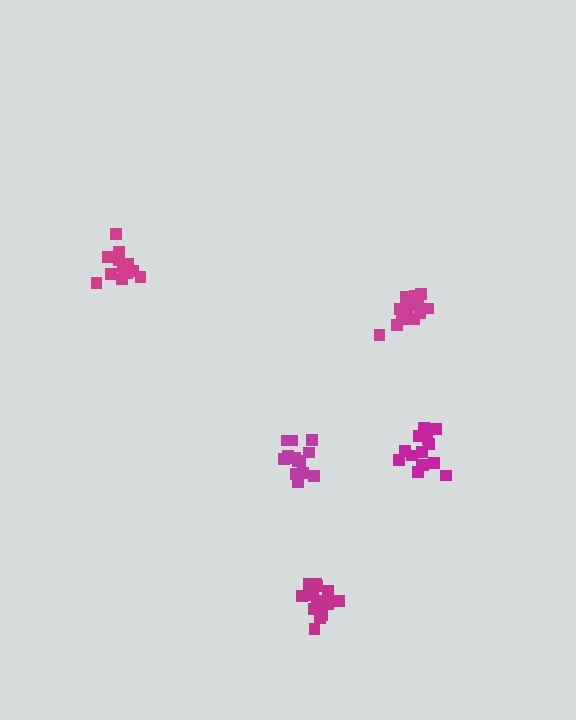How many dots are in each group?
Group 1: 17 dots, Group 2: 15 dots, Group 3: 15 dots, Group 4: 15 dots, Group 5: 14 dots (76 total).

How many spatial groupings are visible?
There are 5 spatial groupings.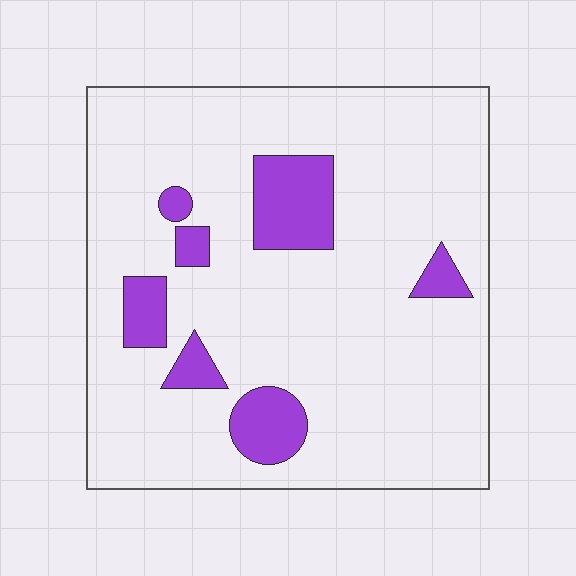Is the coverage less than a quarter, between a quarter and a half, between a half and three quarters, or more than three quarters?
Less than a quarter.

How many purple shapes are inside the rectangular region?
7.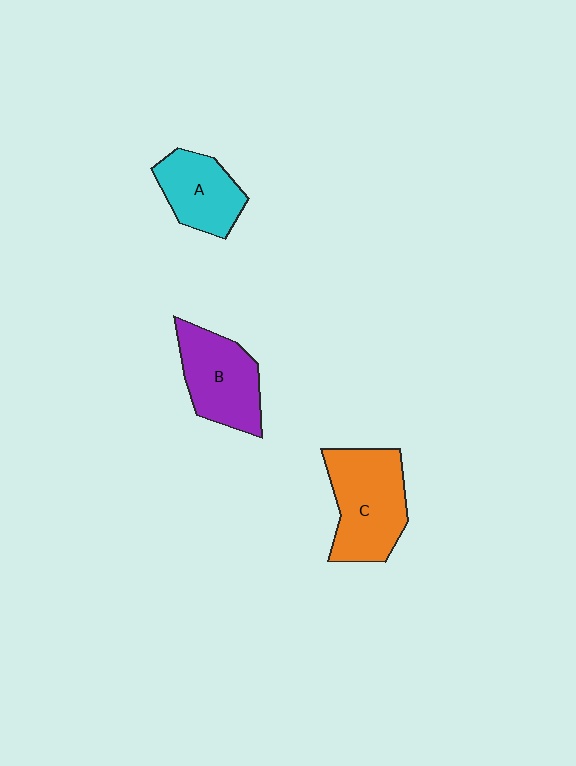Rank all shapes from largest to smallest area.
From largest to smallest: C (orange), B (purple), A (cyan).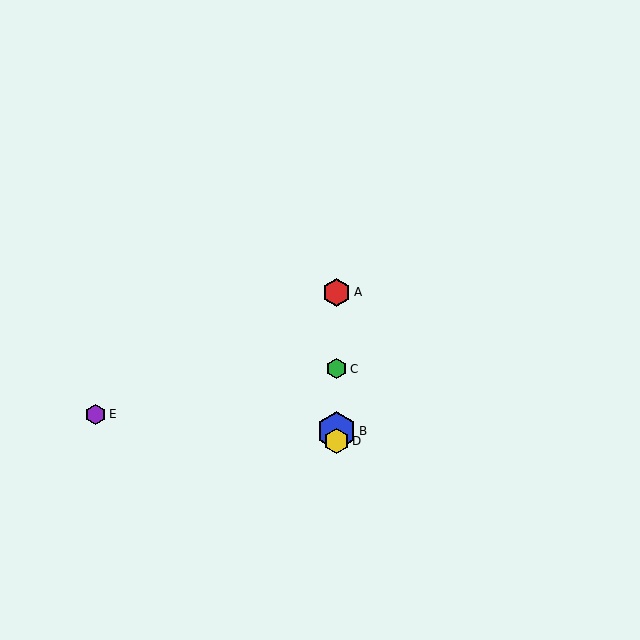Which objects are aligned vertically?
Objects A, B, C, D are aligned vertically.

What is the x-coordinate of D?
Object D is at x≈336.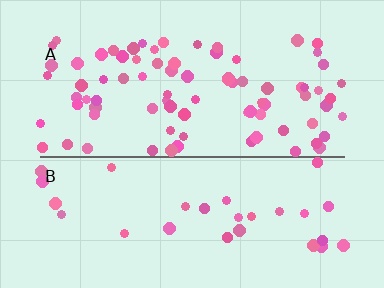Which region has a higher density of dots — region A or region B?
A (the top).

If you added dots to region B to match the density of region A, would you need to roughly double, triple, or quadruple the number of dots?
Approximately triple.